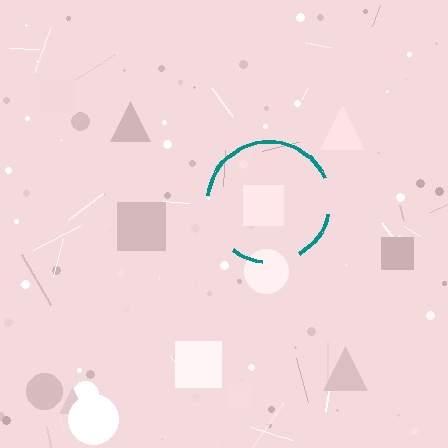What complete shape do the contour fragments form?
The contour fragments form a circle.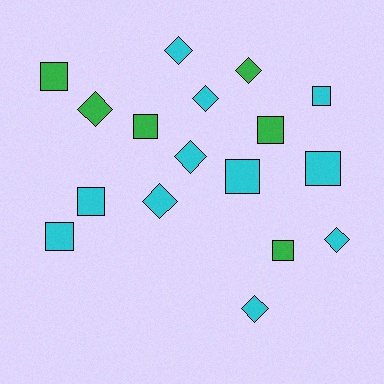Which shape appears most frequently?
Square, with 9 objects.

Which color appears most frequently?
Cyan, with 11 objects.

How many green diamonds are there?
There are 2 green diamonds.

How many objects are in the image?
There are 17 objects.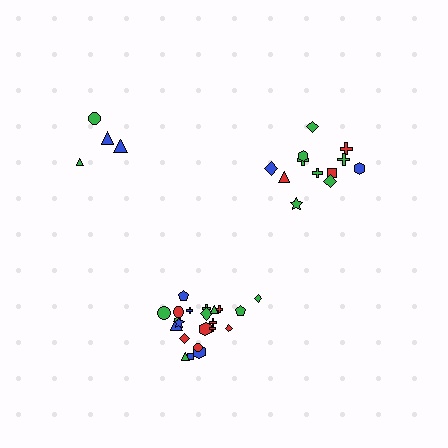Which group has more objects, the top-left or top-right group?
The top-right group.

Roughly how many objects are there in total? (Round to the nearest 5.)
Roughly 40 objects in total.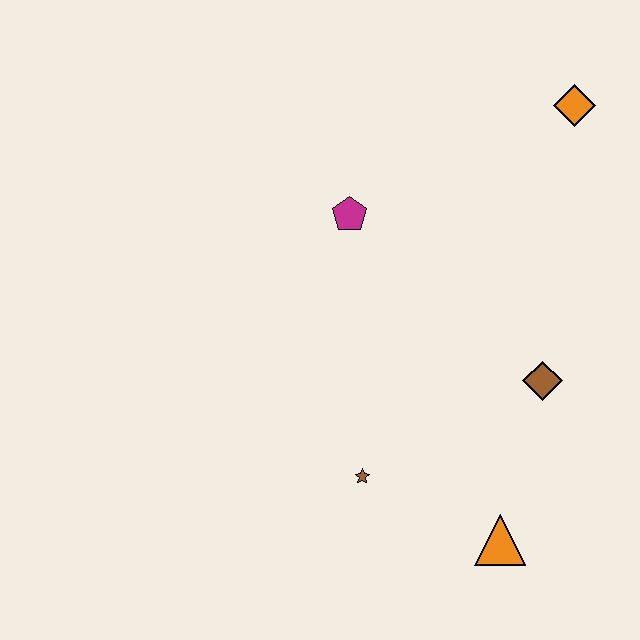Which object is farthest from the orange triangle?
The orange diamond is farthest from the orange triangle.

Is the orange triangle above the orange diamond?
No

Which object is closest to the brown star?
The orange triangle is closest to the brown star.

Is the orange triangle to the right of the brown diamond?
No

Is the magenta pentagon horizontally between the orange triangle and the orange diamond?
No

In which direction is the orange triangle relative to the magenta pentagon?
The orange triangle is below the magenta pentagon.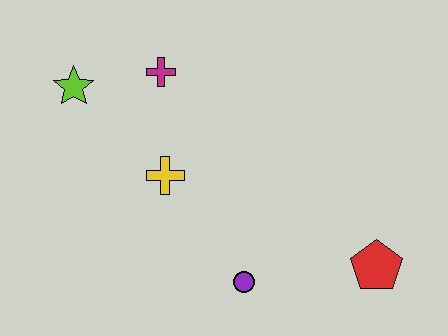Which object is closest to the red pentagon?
The purple circle is closest to the red pentagon.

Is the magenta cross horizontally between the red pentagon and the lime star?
Yes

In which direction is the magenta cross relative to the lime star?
The magenta cross is to the right of the lime star.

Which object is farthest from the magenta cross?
The red pentagon is farthest from the magenta cross.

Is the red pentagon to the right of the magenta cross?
Yes